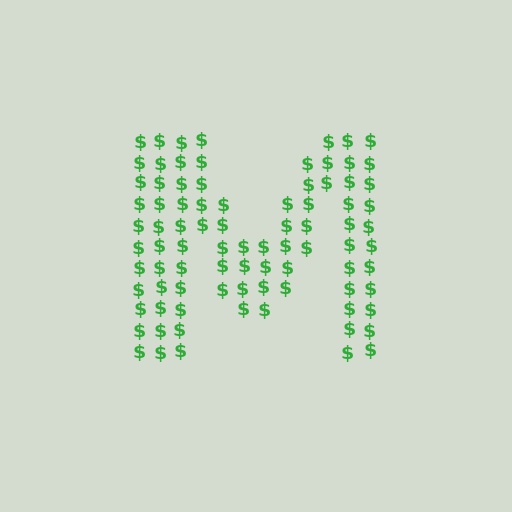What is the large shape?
The large shape is the letter M.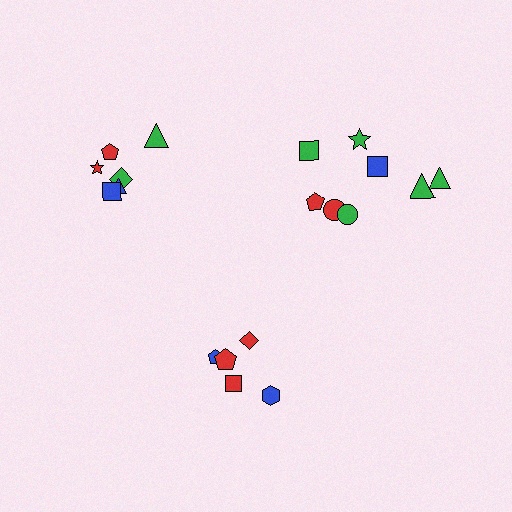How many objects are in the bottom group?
There are 5 objects.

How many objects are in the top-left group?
There are 6 objects.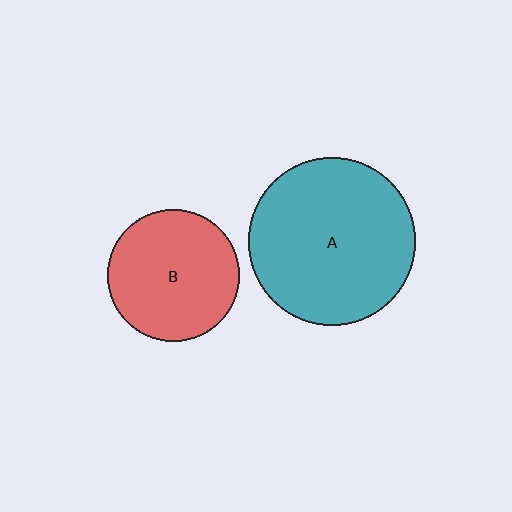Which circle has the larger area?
Circle A (teal).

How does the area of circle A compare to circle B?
Approximately 1.6 times.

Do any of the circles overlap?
No, none of the circles overlap.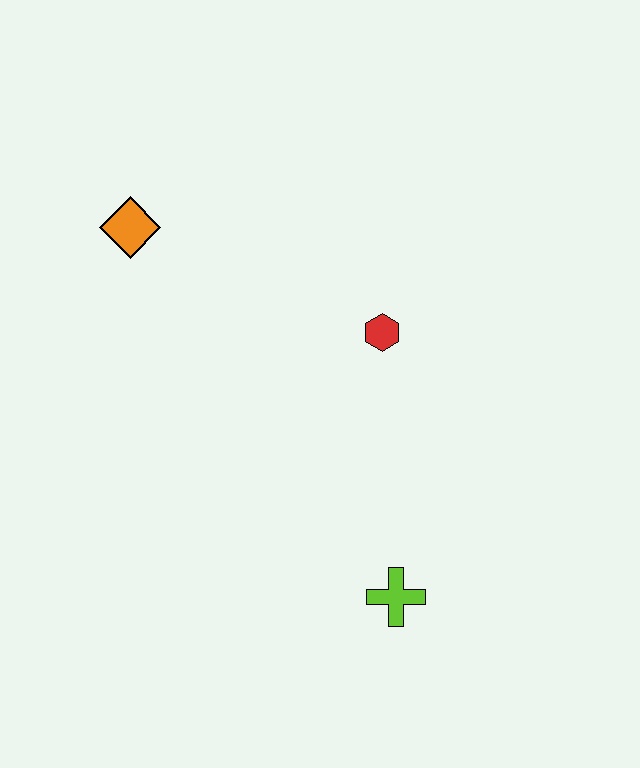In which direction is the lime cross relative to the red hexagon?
The lime cross is below the red hexagon.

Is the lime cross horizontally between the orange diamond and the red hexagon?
No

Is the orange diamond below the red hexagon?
No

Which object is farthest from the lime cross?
The orange diamond is farthest from the lime cross.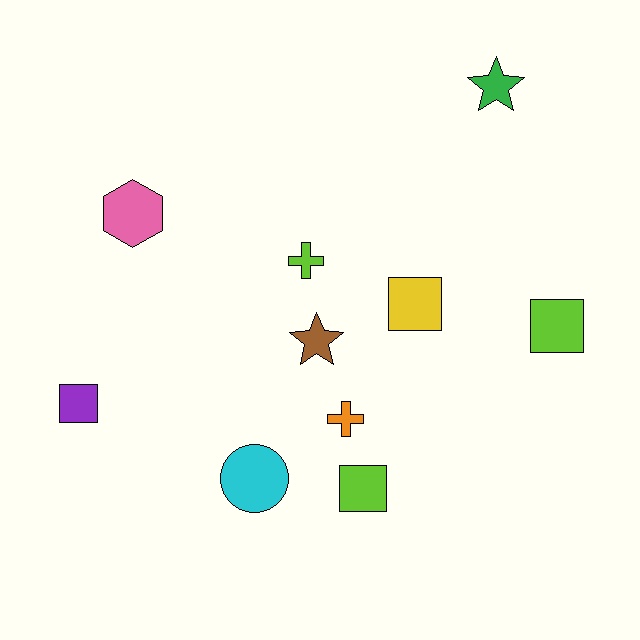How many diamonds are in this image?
There are no diamonds.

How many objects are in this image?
There are 10 objects.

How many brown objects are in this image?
There is 1 brown object.